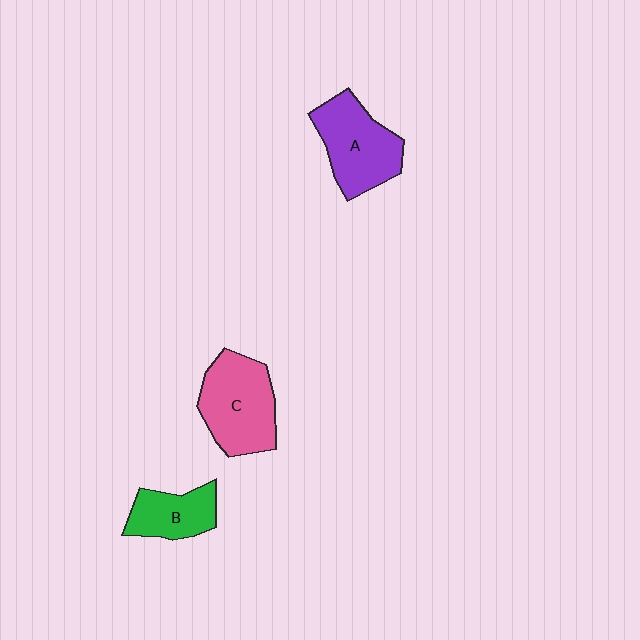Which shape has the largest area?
Shape C (pink).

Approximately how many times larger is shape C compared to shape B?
Approximately 1.6 times.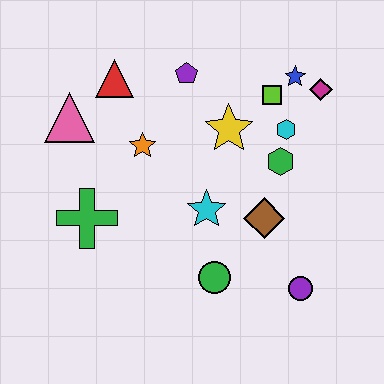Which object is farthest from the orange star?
The purple circle is farthest from the orange star.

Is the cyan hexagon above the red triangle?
No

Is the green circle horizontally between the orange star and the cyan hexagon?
Yes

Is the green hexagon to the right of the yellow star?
Yes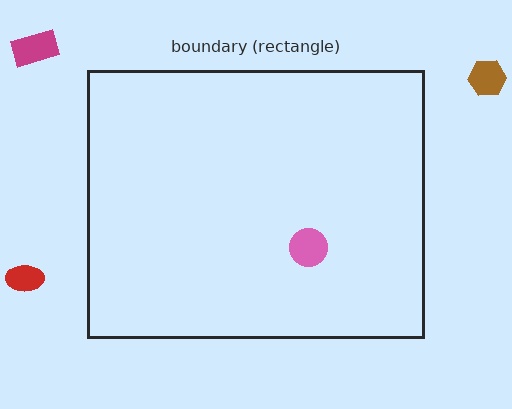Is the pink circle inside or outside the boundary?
Inside.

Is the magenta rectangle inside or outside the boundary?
Outside.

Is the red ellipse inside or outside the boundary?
Outside.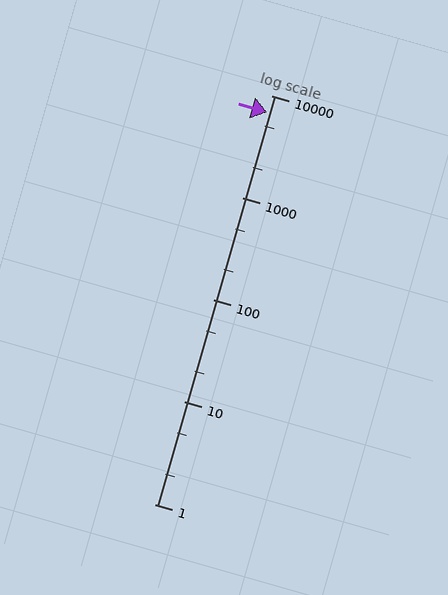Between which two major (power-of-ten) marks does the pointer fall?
The pointer is between 1000 and 10000.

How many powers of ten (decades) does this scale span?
The scale spans 4 decades, from 1 to 10000.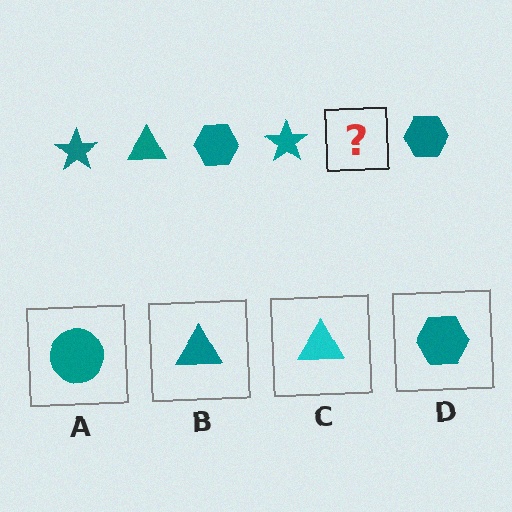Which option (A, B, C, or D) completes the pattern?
B.